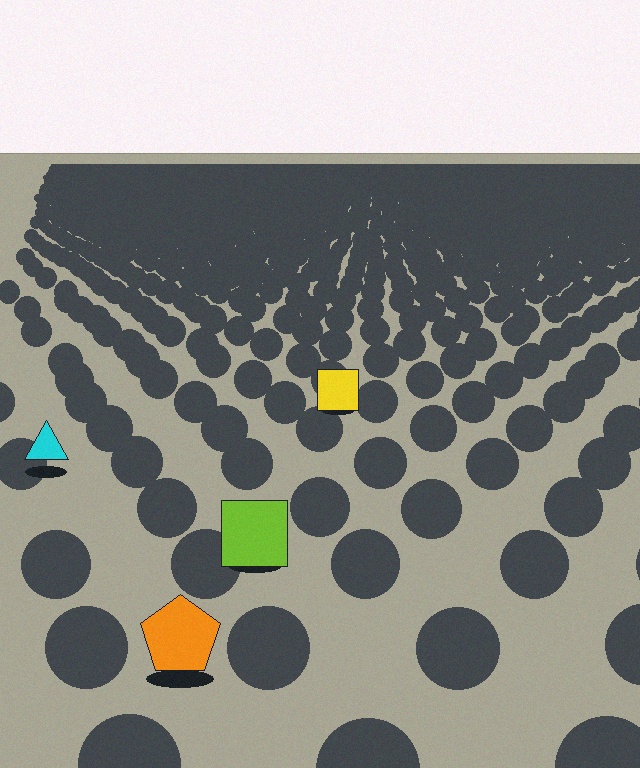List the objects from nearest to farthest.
From nearest to farthest: the orange pentagon, the lime square, the cyan triangle, the yellow square.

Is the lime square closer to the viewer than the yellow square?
Yes. The lime square is closer — you can tell from the texture gradient: the ground texture is coarser near it.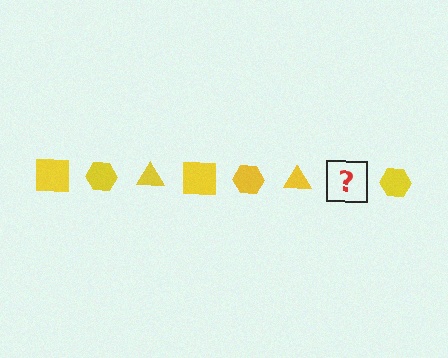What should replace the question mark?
The question mark should be replaced with a yellow square.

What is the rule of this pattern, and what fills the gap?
The rule is that the pattern cycles through square, hexagon, triangle shapes in yellow. The gap should be filled with a yellow square.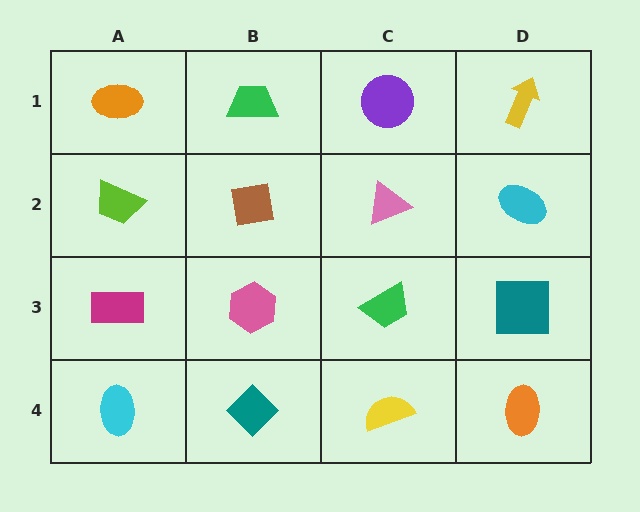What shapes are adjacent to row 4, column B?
A pink hexagon (row 3, column B), a cyan ellipse (row 4, column A), a yellow semicircle (row 4, column C).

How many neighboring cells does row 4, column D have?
2.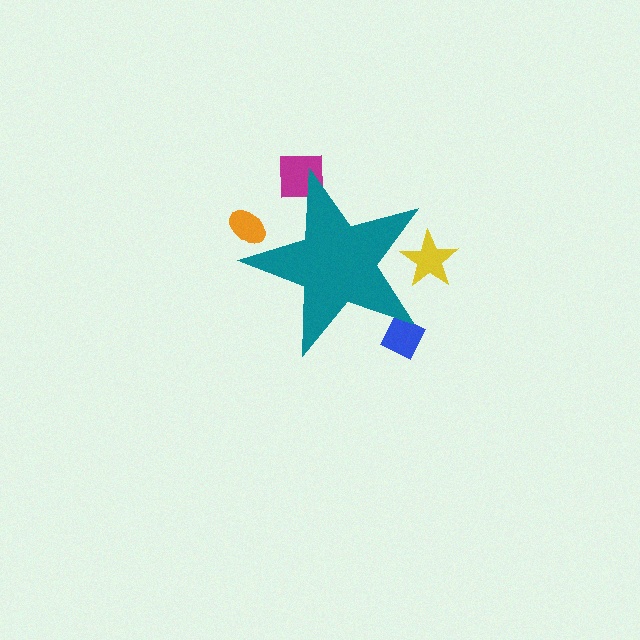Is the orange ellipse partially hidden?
Yes, the orange ellipse is partially hidden behind the teal star.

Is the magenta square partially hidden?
Yes, the magenta square is partially hidden behind the teal star.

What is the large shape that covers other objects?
A teal star.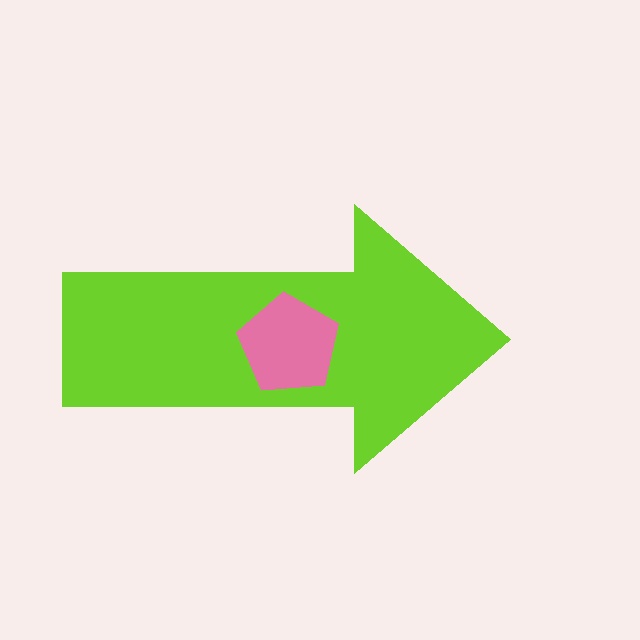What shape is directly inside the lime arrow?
The pink pentagon.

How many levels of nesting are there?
2.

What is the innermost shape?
The pink pentagon.